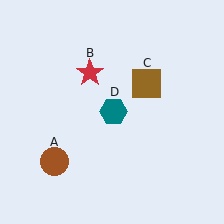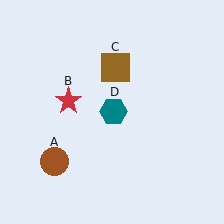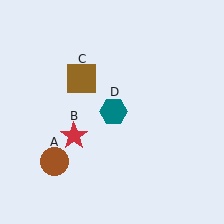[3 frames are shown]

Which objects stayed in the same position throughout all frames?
Brown circle (object A) and teal hexagon (object D) remained stationary.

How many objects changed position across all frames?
2 objects changed position: red star (object B), brown square (object C).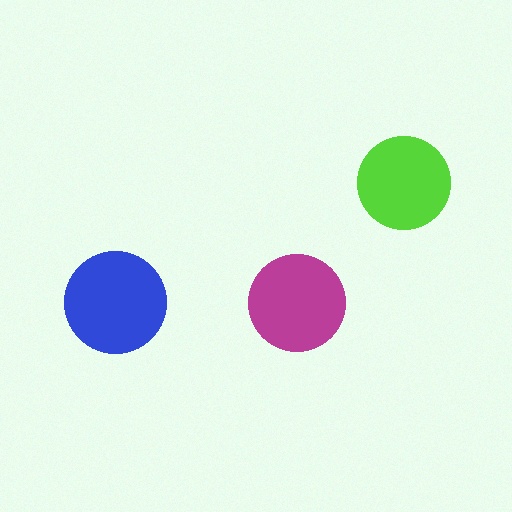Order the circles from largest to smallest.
the blue one, the magenta one, the lime one.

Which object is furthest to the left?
The blue circle is leftmost.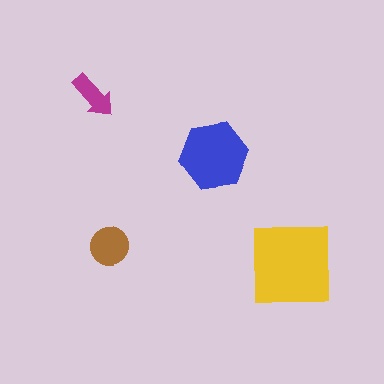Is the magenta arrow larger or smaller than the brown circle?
Smaller.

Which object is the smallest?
The magenta arrow.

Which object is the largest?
The yellow square.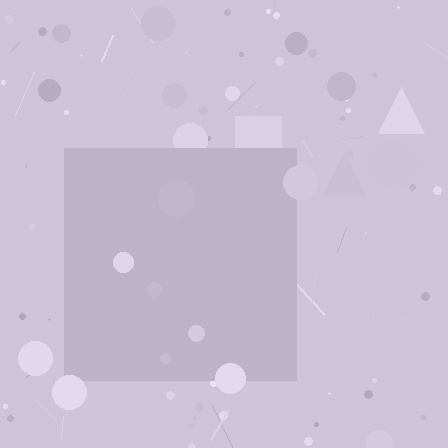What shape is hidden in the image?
A square is hidden in the image.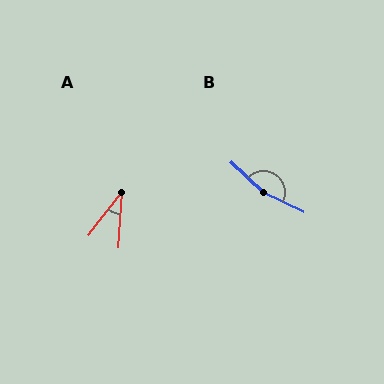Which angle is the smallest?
A, at approximately 33 degrees.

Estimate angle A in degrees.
Approximately 33 degrees.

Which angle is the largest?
B, at approximately 162 degrees.